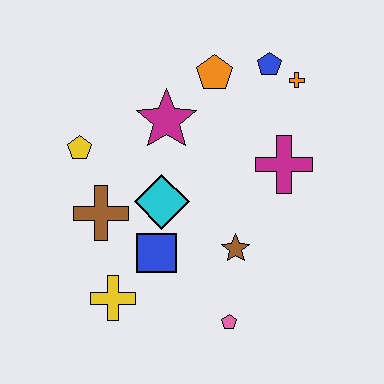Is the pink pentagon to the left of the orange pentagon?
No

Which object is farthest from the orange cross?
The yellow cross is farthest from the orange cross.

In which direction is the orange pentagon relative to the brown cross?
The orange pentagon is above the brown cross.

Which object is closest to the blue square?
The cyan diamond is closest to the blue square.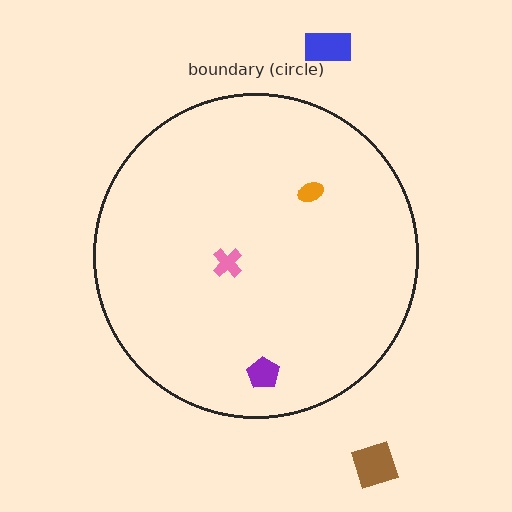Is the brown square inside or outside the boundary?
Outside.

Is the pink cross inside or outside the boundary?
Inside.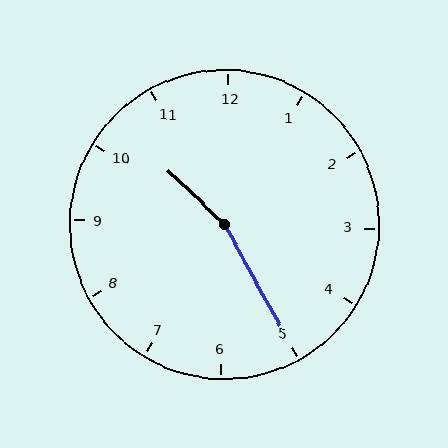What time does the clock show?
10:25.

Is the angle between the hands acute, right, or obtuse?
It is obtuse.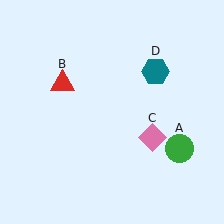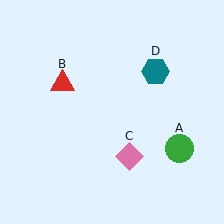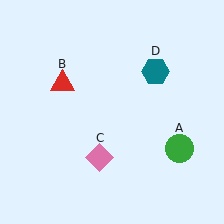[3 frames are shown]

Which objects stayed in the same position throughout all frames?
Green circle (object A) and red triangle (object B) and teal hexagon (object D) remained stationary.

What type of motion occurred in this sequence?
The pink diamond (object C) rotated clockwise around the center of the scene.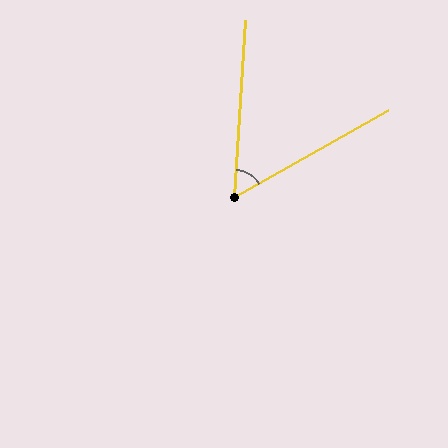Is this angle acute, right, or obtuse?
It is acute.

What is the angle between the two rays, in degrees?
Approximately 57 degrees.